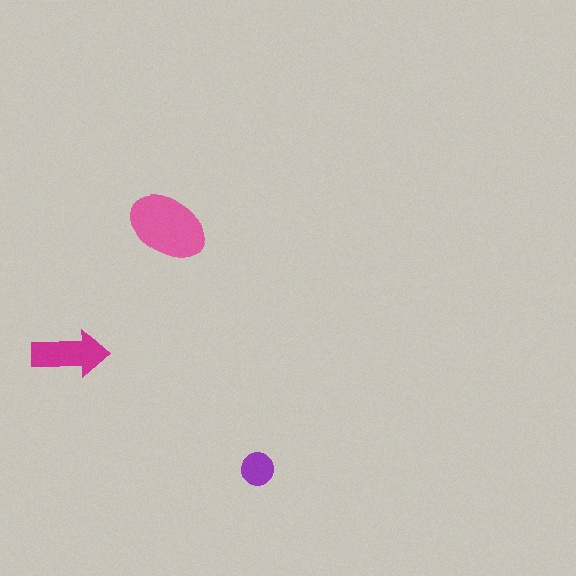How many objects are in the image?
There are 3 objects in the image.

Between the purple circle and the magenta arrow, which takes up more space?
The magenta arrow.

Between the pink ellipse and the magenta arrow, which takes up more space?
The pink ellipse.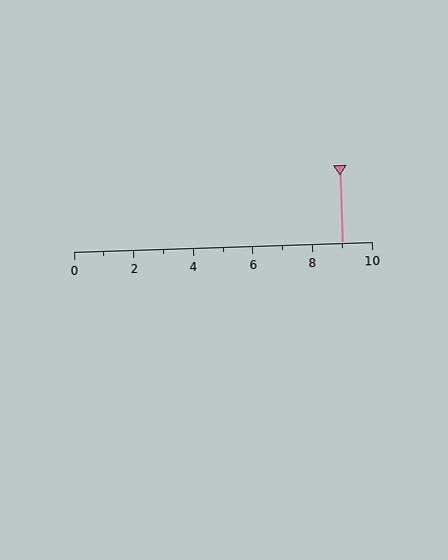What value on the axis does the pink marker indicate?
The marker indicates approximately 9.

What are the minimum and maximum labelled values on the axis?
The axis runs from 0 to 10.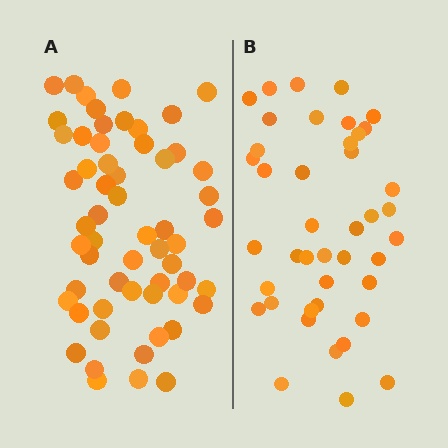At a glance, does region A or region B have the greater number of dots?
Region A (the left region) has more dots.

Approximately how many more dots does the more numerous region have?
Region A has approximately 15 more dots than region B.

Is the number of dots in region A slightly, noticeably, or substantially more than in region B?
Region A has noticeably more, but not dramatically so. The ratio is roughly 1.4 to 1.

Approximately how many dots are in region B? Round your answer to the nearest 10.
About 40 dots. (The exact count is 42, which rounds to 40.)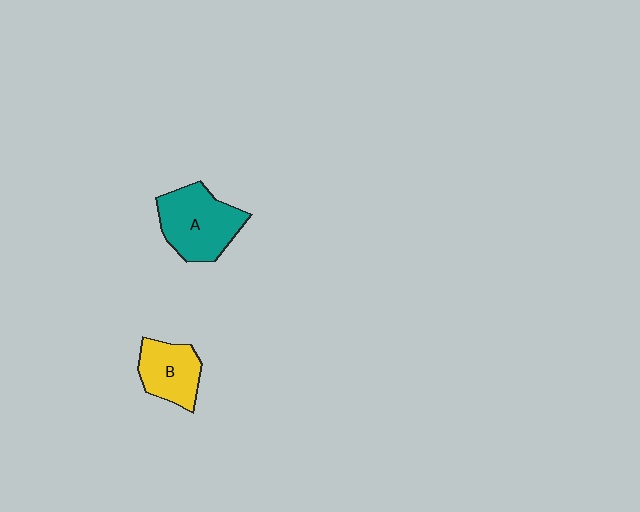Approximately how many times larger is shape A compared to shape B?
Approximately 1.5 times.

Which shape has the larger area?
Shape A (teal).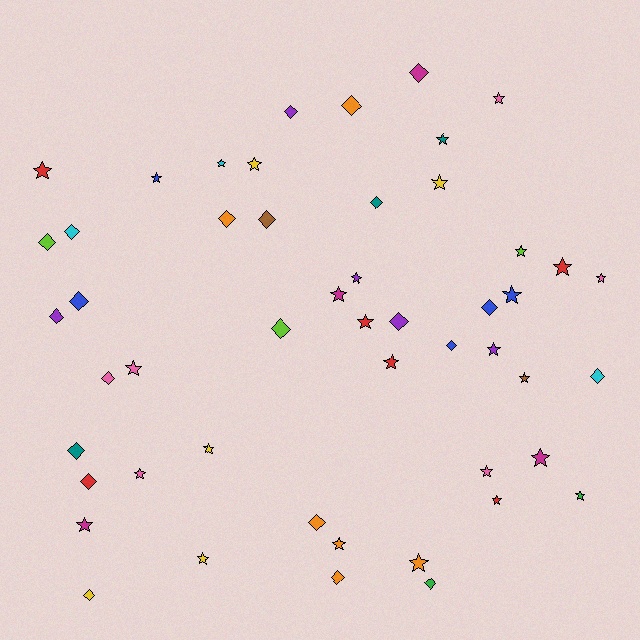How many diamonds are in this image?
There are 22 diamonds.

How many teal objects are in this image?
There are 3 teal objects.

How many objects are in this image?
There are 50 objects.